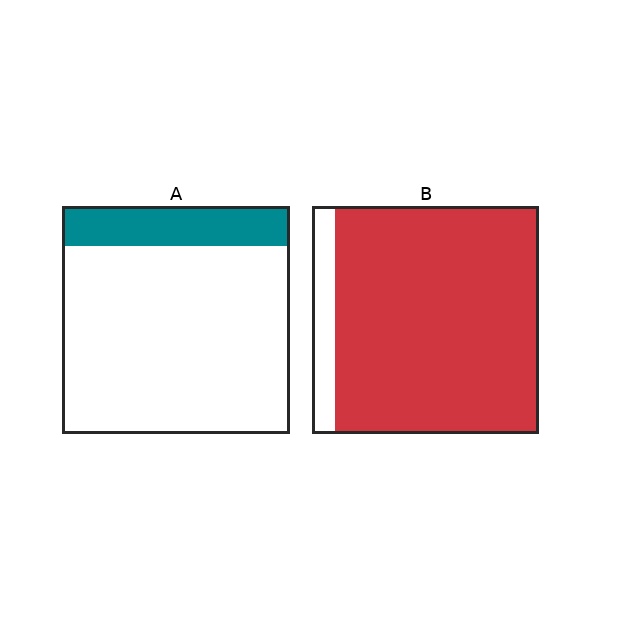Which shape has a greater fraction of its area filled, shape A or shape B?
Shape B.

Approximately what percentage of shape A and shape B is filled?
A is approximately 20% and B is approximately 90%.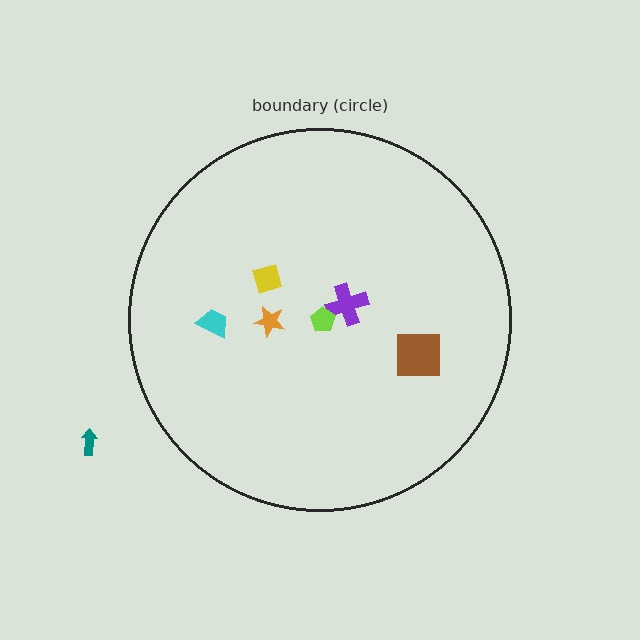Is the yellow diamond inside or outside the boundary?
Inside.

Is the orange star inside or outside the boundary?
Inside.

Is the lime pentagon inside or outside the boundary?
Inside.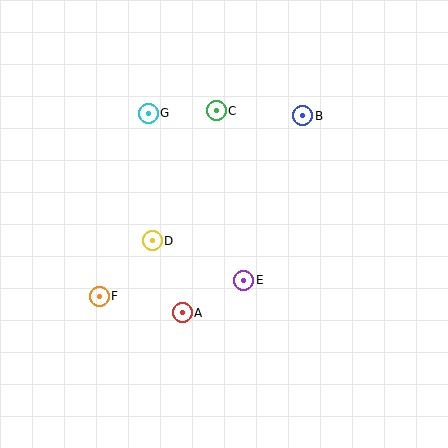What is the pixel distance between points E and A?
The distance between E and A is 70 pixels.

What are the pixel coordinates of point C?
Point C is at (216, 111).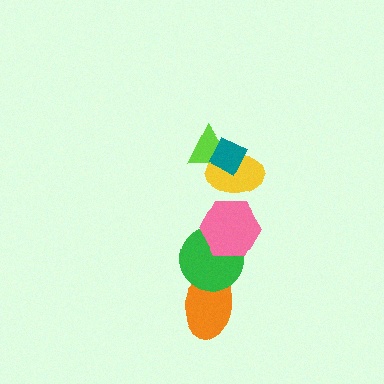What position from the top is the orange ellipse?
The orange ellipse is 6th from the top.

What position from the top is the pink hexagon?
The pink hexagon is 4th from the top.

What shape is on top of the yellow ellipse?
The lime triangle is on top of the yellow ellipse.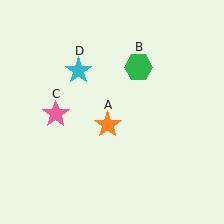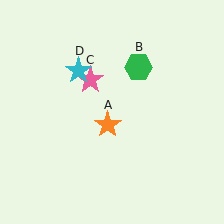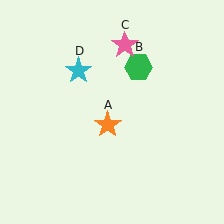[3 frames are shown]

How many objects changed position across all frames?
1 object changed position: pink star (object C).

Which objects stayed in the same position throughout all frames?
Orange star (object A) and green hexagon (object B) and cyan star (object D) remained stationary.